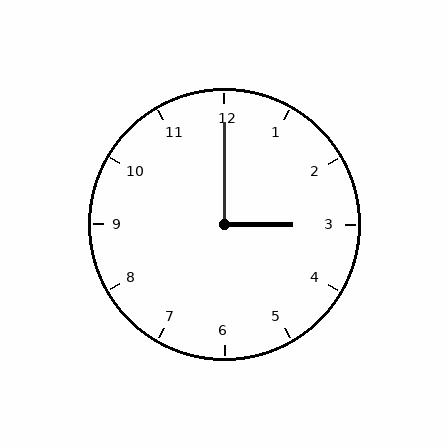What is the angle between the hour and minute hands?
Approximately 90 degrees.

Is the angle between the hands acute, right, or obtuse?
It is right.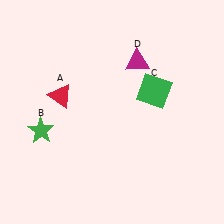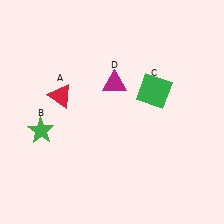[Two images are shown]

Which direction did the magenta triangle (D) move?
The magenta triangle (D) moved left.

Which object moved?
The magenta triangle (D) moved left.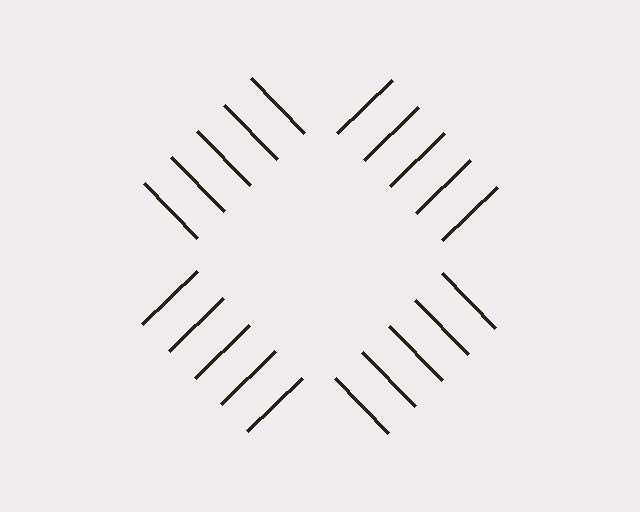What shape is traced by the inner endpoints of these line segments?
An illusory square — the line segments terminate on its edges but no continuous stroke is drawn.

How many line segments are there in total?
20 — 5 along each of the 4 edges.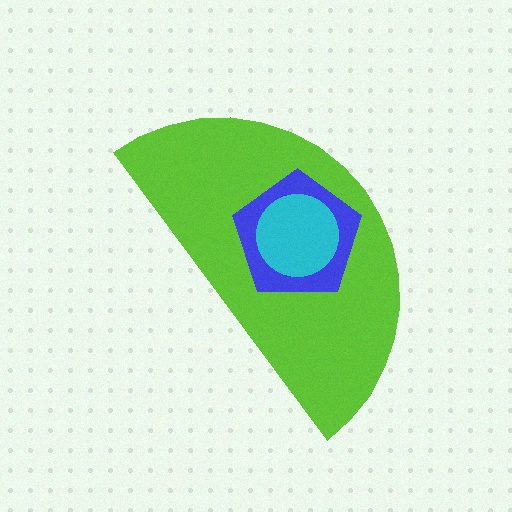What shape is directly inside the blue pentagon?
The cyan circle.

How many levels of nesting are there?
3.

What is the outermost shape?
The lime semicircle.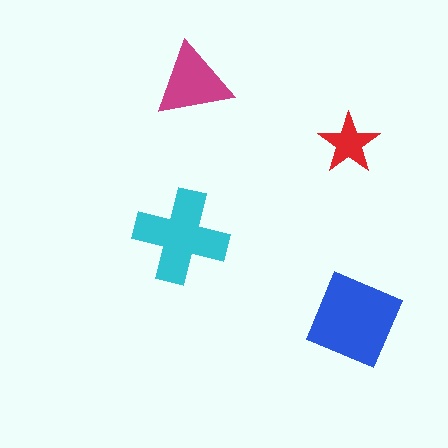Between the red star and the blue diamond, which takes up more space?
The blue diamond.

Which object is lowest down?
The blue diamond is bottommost.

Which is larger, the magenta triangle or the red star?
The magenta triangle.